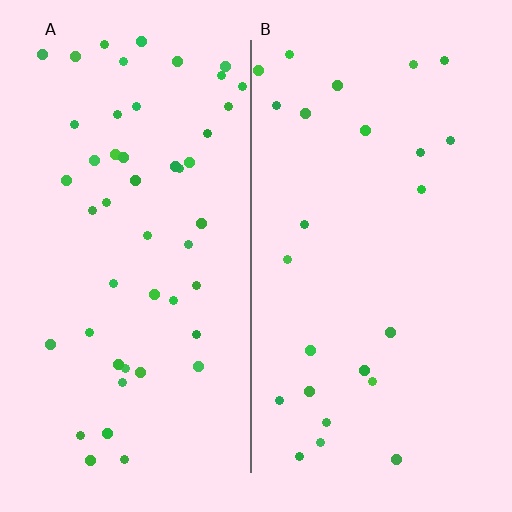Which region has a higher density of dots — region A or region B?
A (the left).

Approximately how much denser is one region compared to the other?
Approximately 2.0× — region A over region B.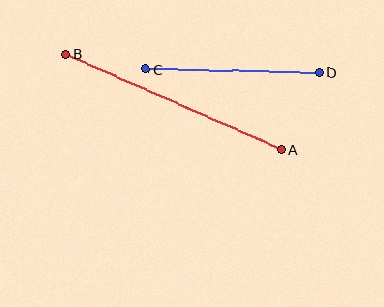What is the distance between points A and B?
The distance is approximately 236 pixels.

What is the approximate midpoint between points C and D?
The midpoint is at approximately (232, 71) pixels.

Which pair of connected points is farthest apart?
Points A and B are farthest apart.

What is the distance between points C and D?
The distance is approximately 173 pixels.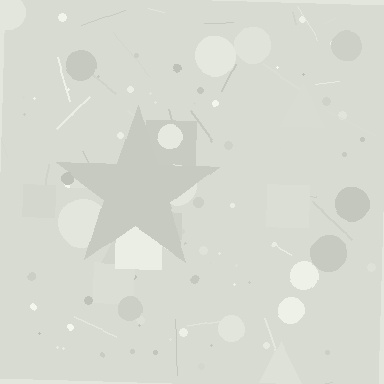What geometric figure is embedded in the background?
A star is embedded in the background.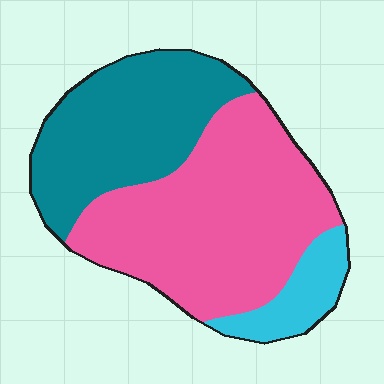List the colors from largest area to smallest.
From largest to smallest: pink, teal, cyan.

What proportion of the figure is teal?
Teal takes up between a third and a half of the figure.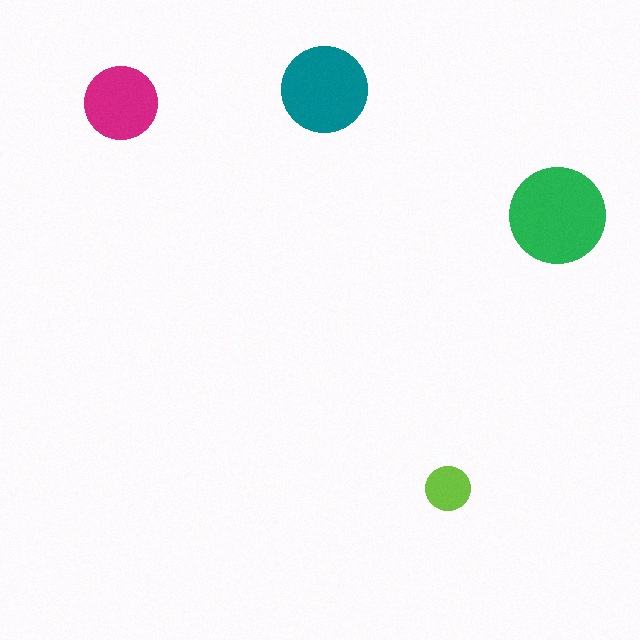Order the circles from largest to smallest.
the green one, the teal one, the magenta one, the lime one.